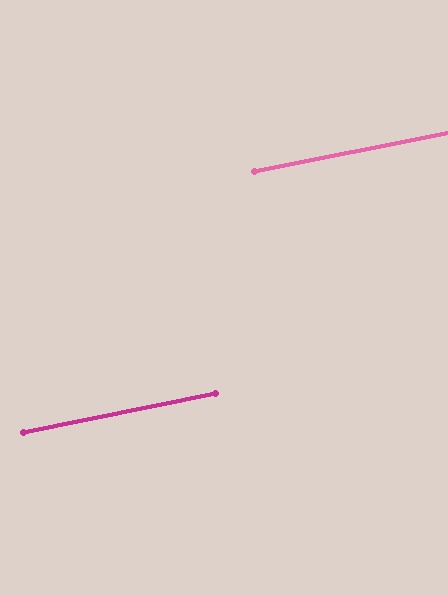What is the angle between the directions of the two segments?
Approximately 0 degrees.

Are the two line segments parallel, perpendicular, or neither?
Parallel — their directions differ by only 0.0°.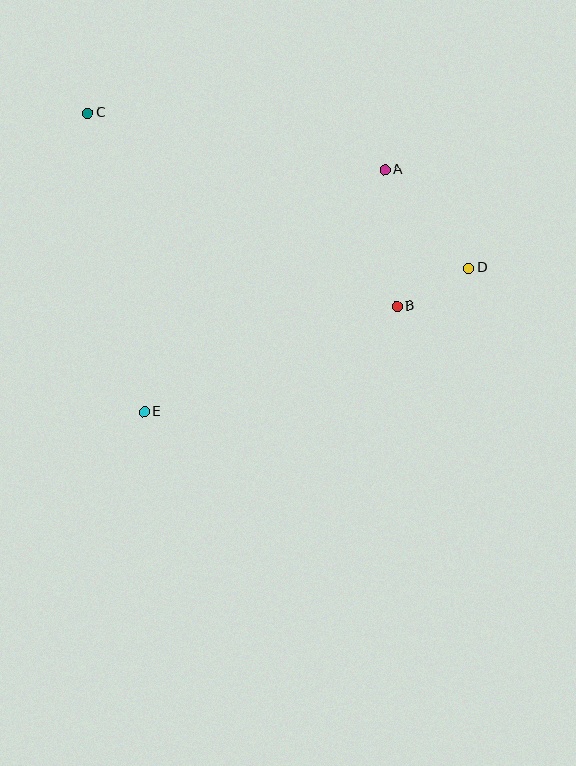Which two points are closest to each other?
Points B and D are closest to each other.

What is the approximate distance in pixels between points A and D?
The distance between A and D is approximately 129 pixels.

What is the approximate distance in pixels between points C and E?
The distance between C and E is approximately 305 pixels.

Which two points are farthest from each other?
Points C and D are farthest from each other.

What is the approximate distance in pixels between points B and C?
The distance between B and C is approximately 365 pixels.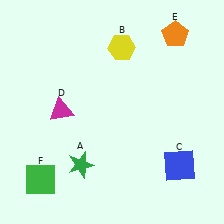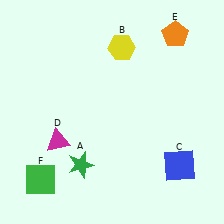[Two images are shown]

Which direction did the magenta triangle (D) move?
The magenta triangle (D) moved down.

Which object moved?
The magenta triangle (D) moved down.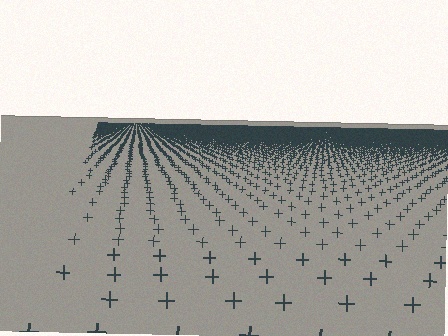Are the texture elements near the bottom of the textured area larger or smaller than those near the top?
Larger. Near the bottom, elements are closer to the viewer and appear at a bigger on-screen size.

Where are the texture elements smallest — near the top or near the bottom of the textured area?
Near the top.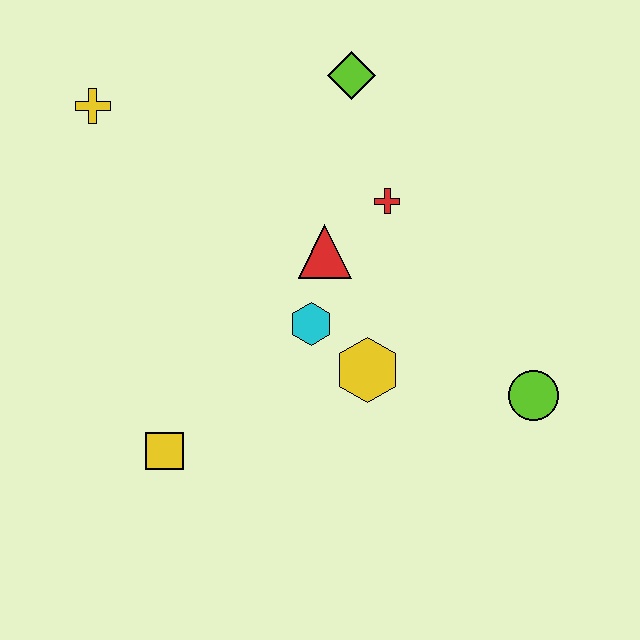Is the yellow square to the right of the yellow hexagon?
No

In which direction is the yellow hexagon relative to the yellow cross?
The yellow hexagon is to the right of the yellow cross.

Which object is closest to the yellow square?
The cyan hexagon is closest to the yellow square.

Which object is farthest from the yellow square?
The lime diamond is farthest from the yellow square.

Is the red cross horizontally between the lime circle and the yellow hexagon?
Yes